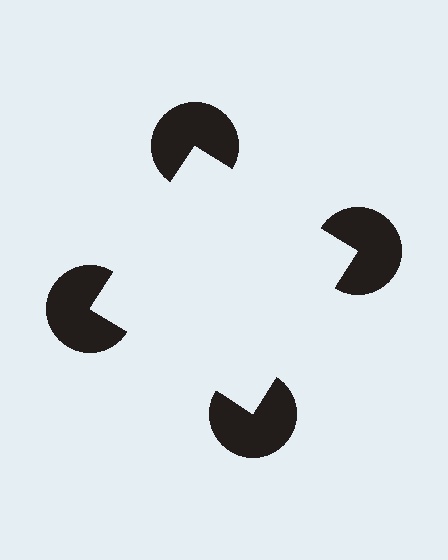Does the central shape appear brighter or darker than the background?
It typically appears slightly brighter than the background, even though no actual brightness change is drawn.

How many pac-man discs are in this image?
There are 4 — one at each vertex of the illusory square.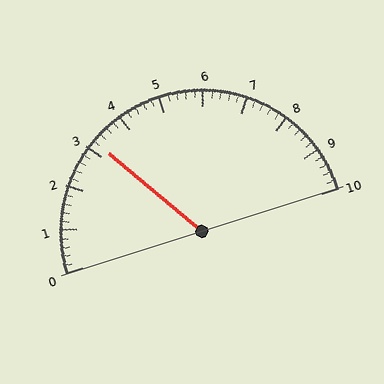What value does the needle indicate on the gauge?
The needle indicates approximately 3.2.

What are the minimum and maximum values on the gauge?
The gauge ranges from 0 to 10.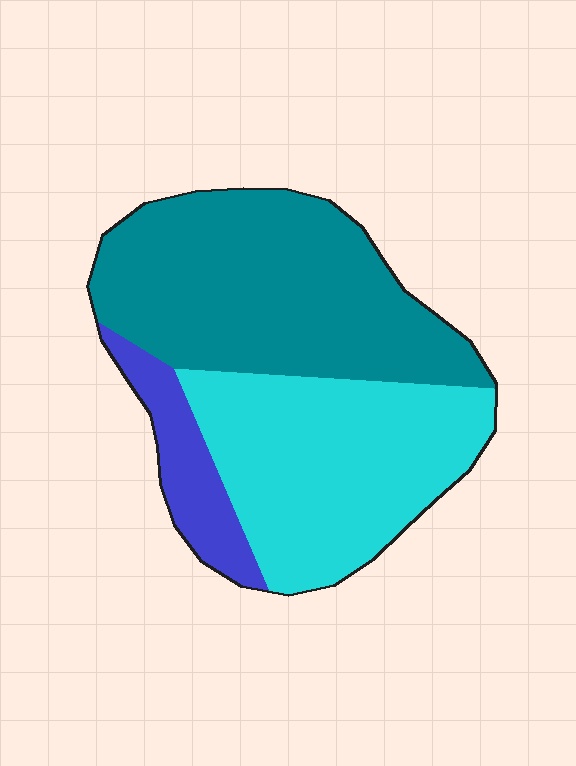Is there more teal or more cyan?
Teal.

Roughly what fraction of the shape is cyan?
Cyan covers roughly 40% of the shape.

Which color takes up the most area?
Teal, at roughly 50%.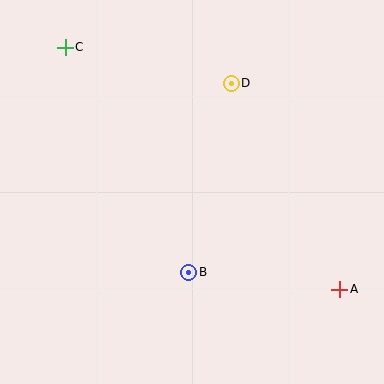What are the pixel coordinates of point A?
Point A is at (340, 289).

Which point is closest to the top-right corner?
Point D is closest to the top-right corner.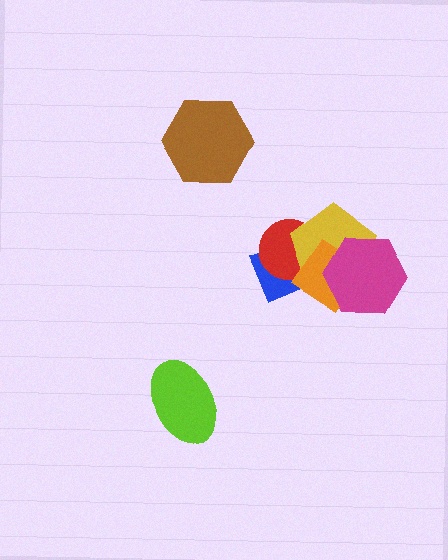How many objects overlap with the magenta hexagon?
3 objects overlap with the magenta hexagon.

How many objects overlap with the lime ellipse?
0 objects overlap with the lime ellipse.